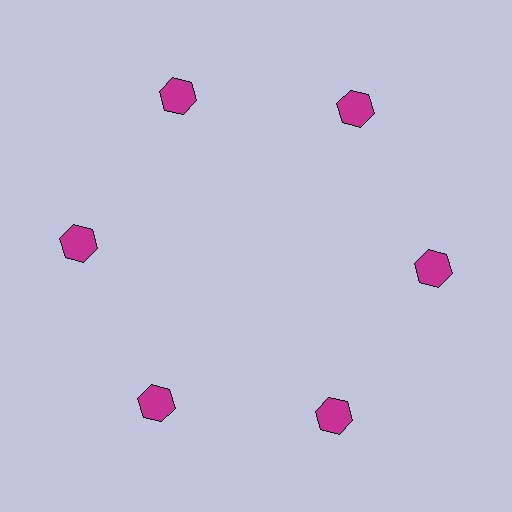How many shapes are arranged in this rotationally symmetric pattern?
There are 6 shapes, arranged in 6 groups of 1.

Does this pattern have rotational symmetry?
Yes, this pattern has 6-fold rotational symmetry. It looks the same after rotating 60 degrees around the center.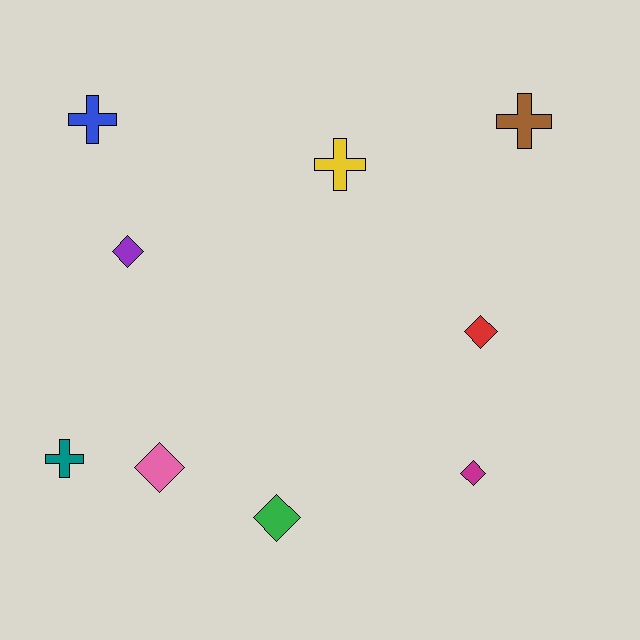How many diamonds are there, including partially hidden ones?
There are 5 diamonds.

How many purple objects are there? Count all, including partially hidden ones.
There is 1 purple object.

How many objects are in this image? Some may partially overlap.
There are 9 objects.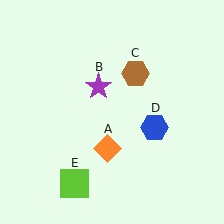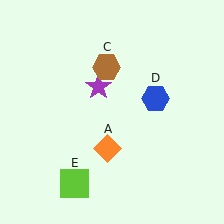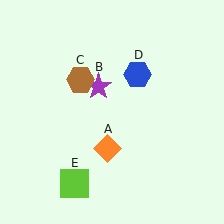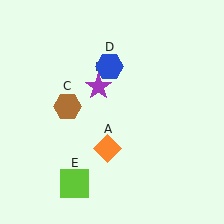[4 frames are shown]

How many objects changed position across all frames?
2 objects changed position: brown hexagon (object C), blue hexagon (object D).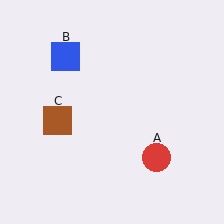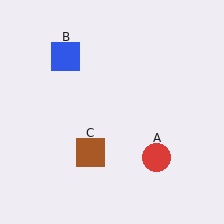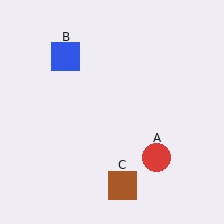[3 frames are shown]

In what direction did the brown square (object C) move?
The brown square (object C) moved down and to the right.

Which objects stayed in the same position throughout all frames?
Red circle (object A) and blue square (object B) remained stationary.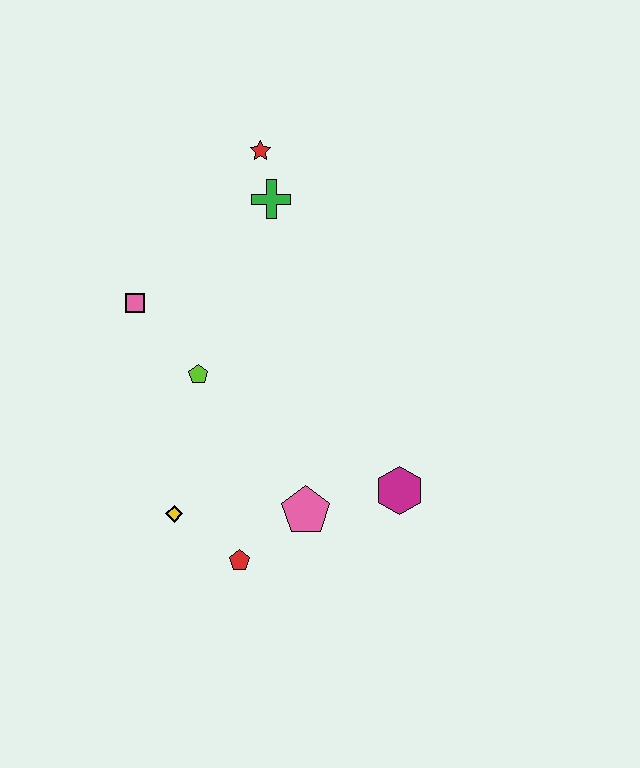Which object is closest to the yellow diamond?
The red pentagon is closest to the yellow diamond.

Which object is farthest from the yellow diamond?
The red star is farthest from the yellow diamond.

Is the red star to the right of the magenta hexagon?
No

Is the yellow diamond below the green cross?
Yes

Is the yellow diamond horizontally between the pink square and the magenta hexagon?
Yes